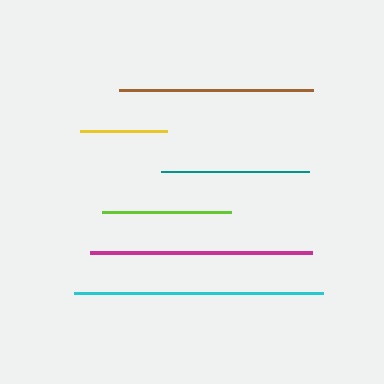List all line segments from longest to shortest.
From longest to shortest: cyan, magenta, brown, teal, lime, yellow.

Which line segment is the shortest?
The yellow line is the shortest at approximately 87 pixels.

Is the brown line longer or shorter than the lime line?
The brown line is longer than the lime line.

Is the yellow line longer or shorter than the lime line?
The lime line is longer than the yellow line.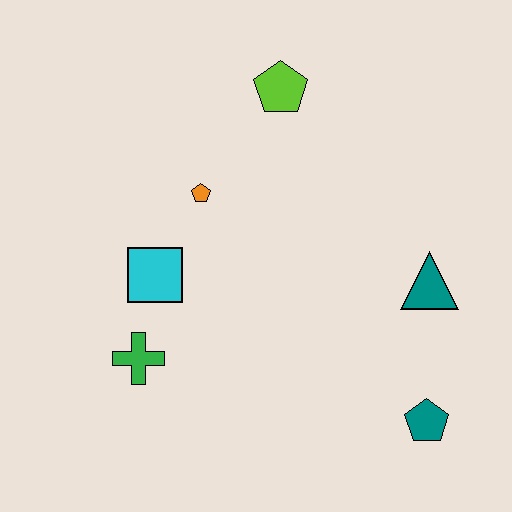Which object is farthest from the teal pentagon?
The lime pentagon is farthest from the teal pentagon.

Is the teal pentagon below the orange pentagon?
Yes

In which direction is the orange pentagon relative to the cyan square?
The orange pentagon is above the cyan square.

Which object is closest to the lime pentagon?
The orange pentagon is closest to the lime pentagon.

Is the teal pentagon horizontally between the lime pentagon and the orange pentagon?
No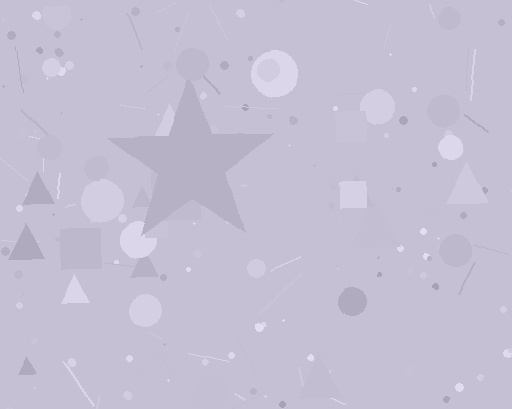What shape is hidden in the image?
A star is hidden in the image.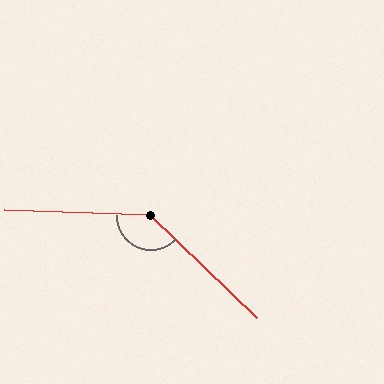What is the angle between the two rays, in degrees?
Approximately 138 degrees.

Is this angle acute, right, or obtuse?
It is obtuse.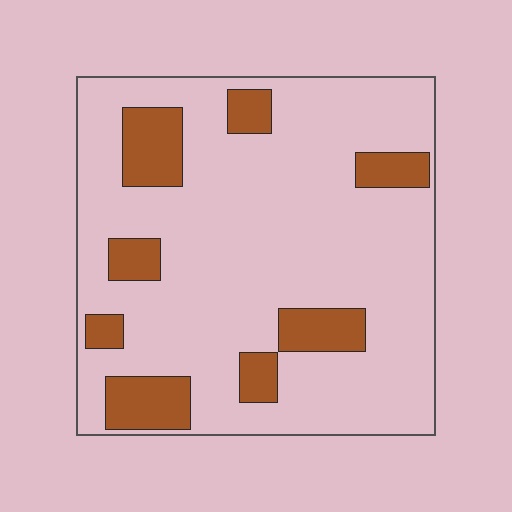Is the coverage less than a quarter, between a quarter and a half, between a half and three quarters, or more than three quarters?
Less than a quarter.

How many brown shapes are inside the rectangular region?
8.